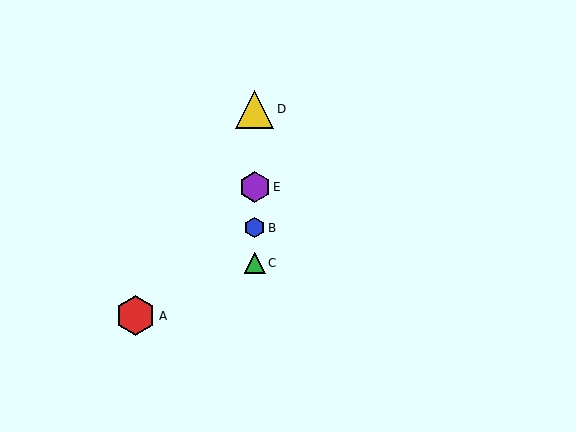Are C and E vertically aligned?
Yes, both are at x≈255.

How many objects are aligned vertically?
4 objects (B, C, D, E) are aligned vertically.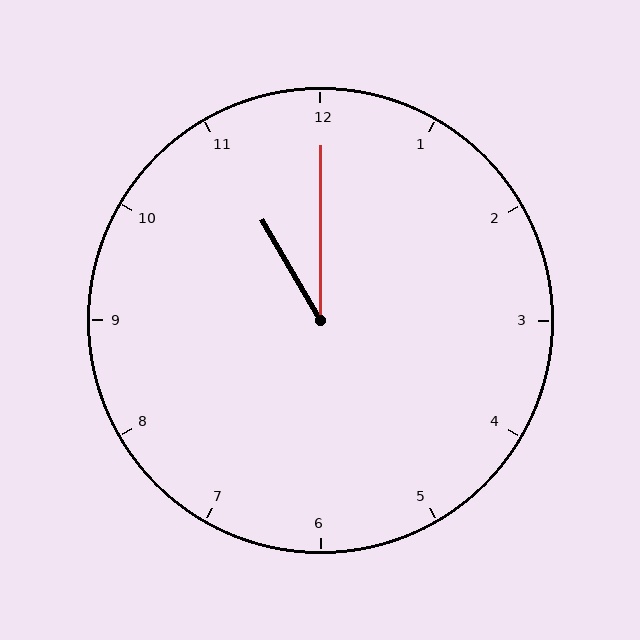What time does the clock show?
11:00.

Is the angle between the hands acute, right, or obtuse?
It is acute.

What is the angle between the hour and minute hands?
Approximately 30 degrees.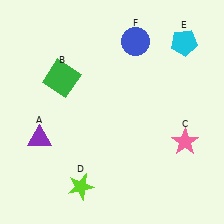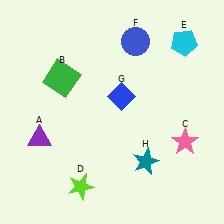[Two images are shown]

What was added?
A blue diamond (G), a teal star (H) were added in Image 2.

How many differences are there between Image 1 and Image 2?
There are 2 differences between the two images.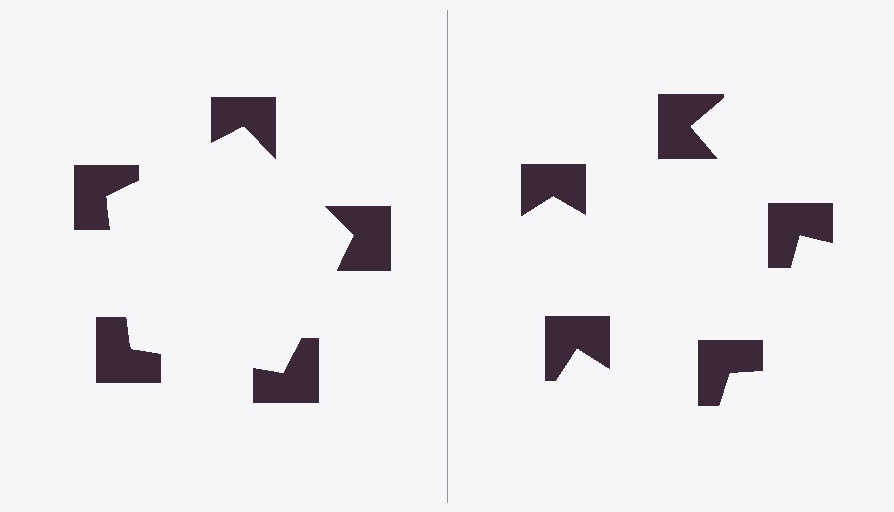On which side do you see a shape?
An illusory pentagon appears on the left side. On the right side the wedge cuts are rotated, so no coherent shape forms.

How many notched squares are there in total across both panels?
10 — 5 on each side.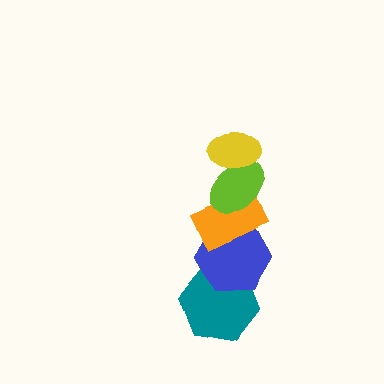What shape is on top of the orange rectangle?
The lime ellipse is on top of the orange rectangle.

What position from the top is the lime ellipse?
The lime ellipse is 2nd from the top.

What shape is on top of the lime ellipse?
The yellow ellipse is on top of the lime ellipse.